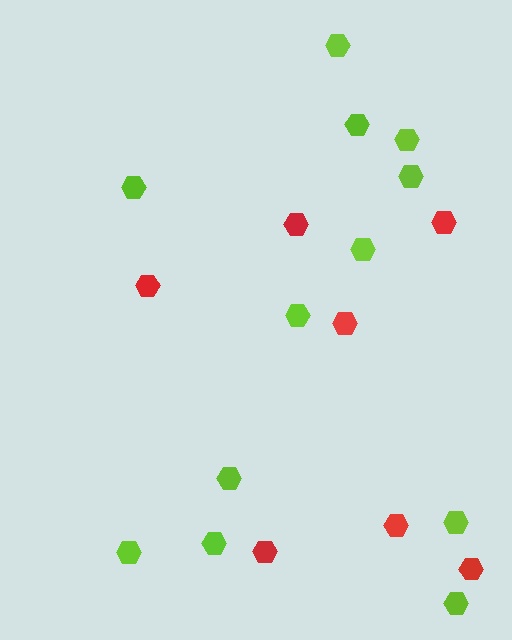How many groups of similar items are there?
There are 2 groups: one group of lime hexagons (12) and one group of red hexagons (7).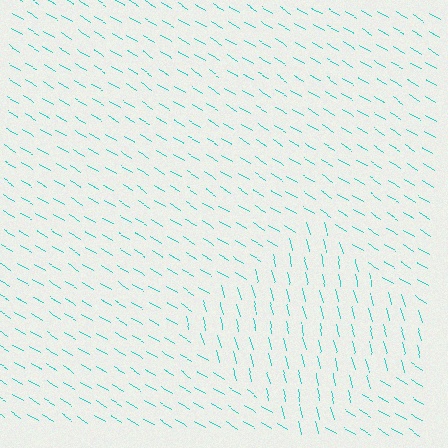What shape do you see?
I see a diamond.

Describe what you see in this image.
The image is filled with small cyan line segments. A diamond region in the image has lines oriented differently from the surrounding lines, creating a visible texture boundary.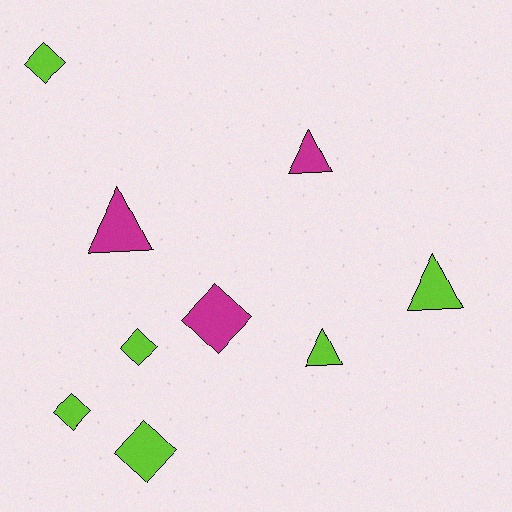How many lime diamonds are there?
There are 4 lime diamonds.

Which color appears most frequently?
Lime, with 6 objects.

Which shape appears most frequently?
Diamond, with 5 objects.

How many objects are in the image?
There are 9 objects.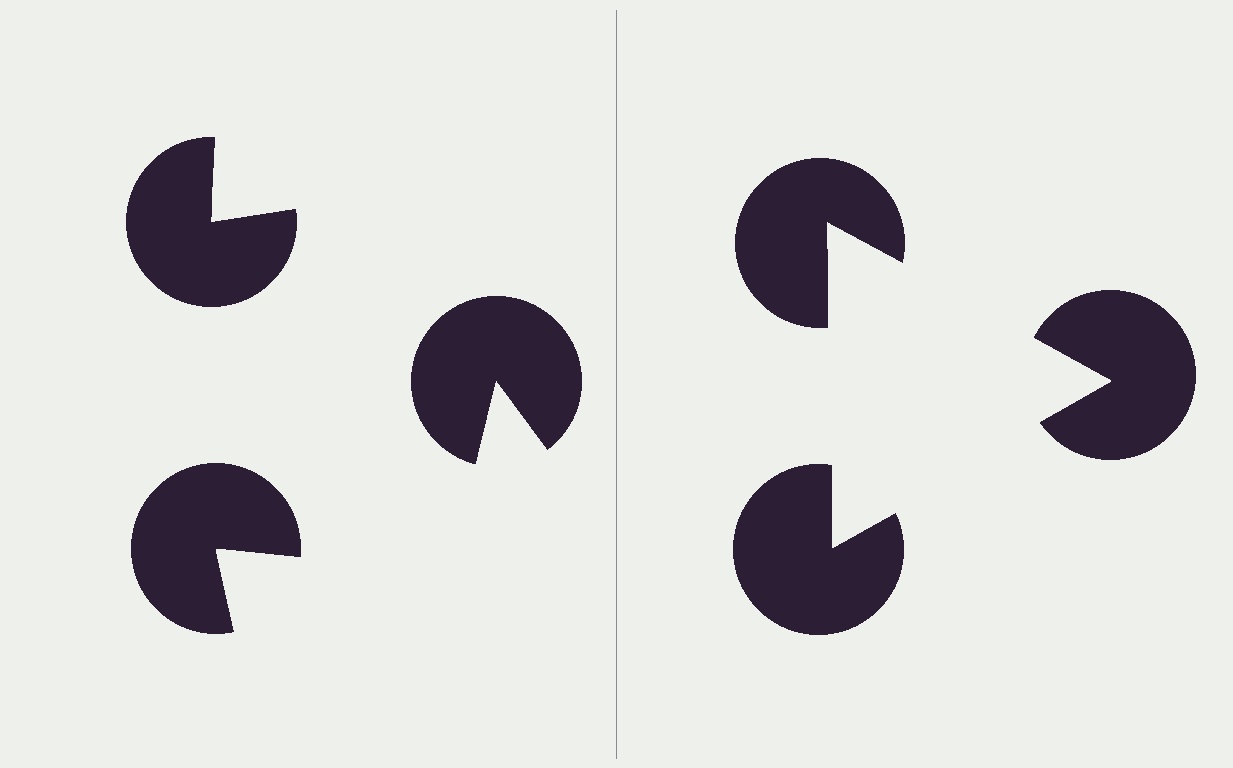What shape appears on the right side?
An illusory triangle.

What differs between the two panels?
The pac-man discs are positioned identically on both sides; only the wedge orientations differ. On the right they align to a triangle; on the left they are misaligned.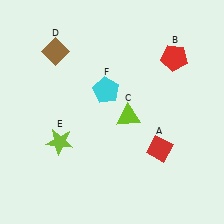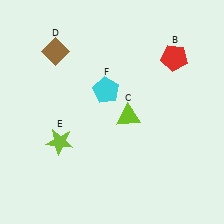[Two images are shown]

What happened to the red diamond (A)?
The red diamond (A) was removed in Image 2. It was in the bottom-right area of Image 1.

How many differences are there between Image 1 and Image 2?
There is 1 difference between the two images.